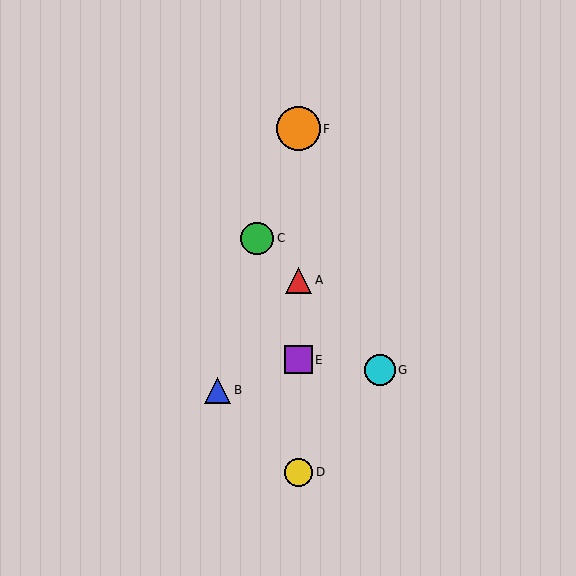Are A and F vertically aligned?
Yes, both are at x≈298.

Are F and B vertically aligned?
No, F is at x≈298 and B is at x≈218.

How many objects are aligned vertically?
4 objects (A, D, E, F) are aligned vertically.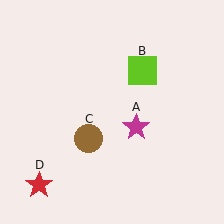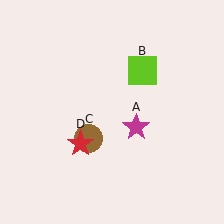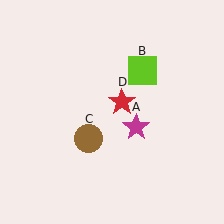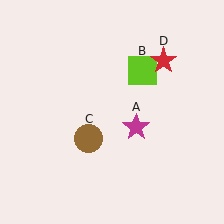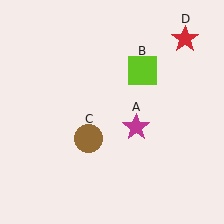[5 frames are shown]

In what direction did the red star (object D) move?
The red star (object D) moved up and to the right.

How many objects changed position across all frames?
1 object changed position: red star (object D).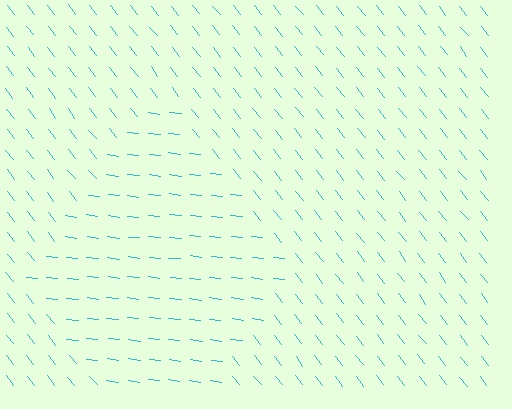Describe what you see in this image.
The image is filled with small cyan line segments. A diamond region in the image has lines oriented differently from the surrounding lines, creating a visible texture boundary.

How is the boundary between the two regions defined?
The boundary is defined purely by a change in line orientation (approximately 45 degrees difference). All lines are the same color and thickness.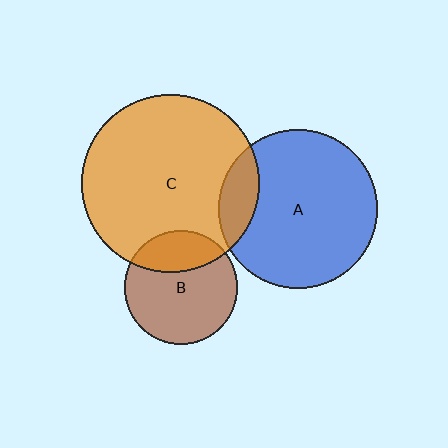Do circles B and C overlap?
Yes.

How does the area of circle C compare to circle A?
Approximately 1.3 times.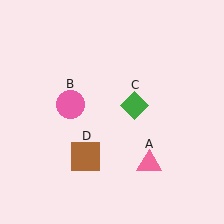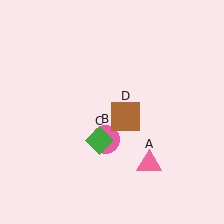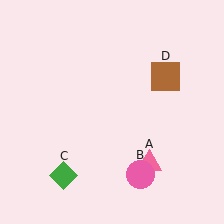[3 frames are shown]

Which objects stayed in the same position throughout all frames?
Pink triangle (object A) remained stationary.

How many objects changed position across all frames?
3 objects changed position: pink circle (object B), green diamond (object C), brown square (object D).